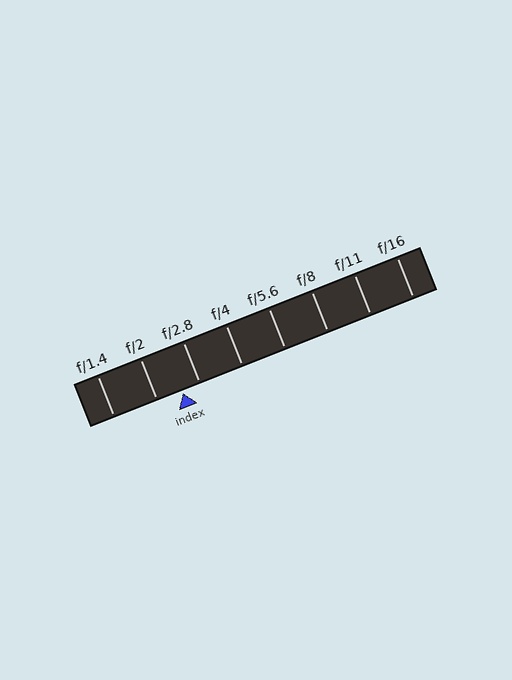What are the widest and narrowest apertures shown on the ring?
The widest aperture shown is f/1.4 and the narrowest is f/16.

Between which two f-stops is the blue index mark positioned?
The index mark is between f/2 and f/2.8.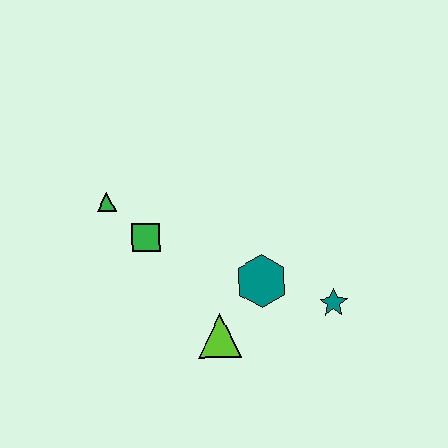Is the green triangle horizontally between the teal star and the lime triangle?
No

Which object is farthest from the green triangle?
The teal star is farthest from the green triangle.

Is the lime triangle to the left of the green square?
No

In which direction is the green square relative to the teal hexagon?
The green square is to the left of the teal hexagon.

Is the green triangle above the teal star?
Yes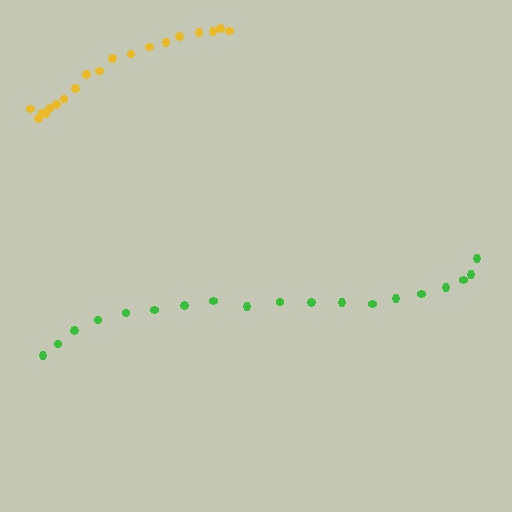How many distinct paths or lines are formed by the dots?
There are 2 distinct paths.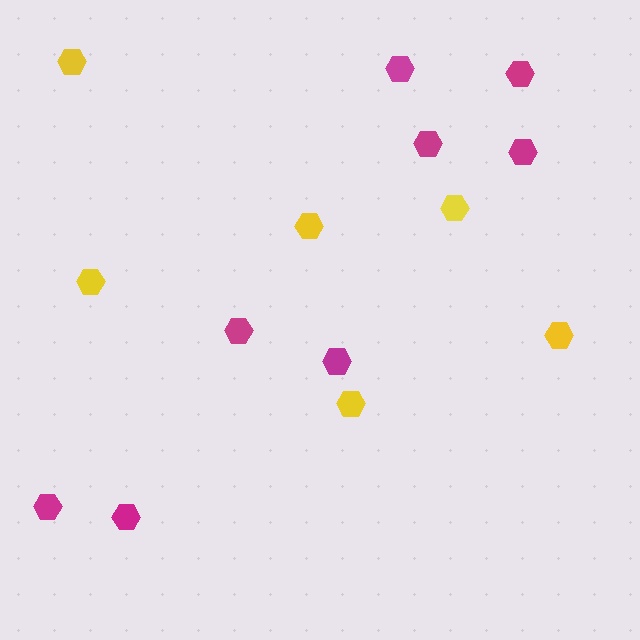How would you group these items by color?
There are 2 groups: one group of yellow hexagons (6) and one group of magenta hexagons (8).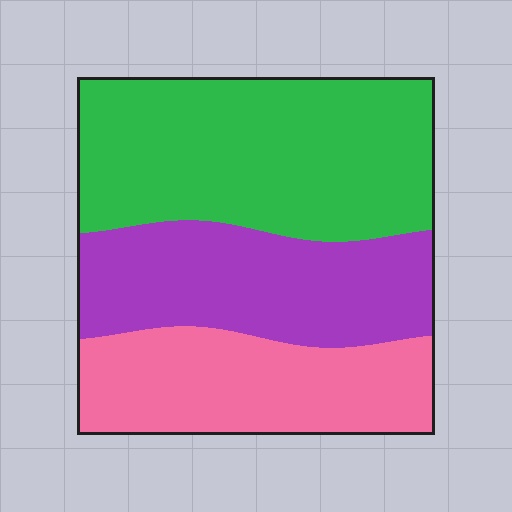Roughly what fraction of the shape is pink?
Pink takes up about one quarter (1/4) of the shape.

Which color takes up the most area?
Green, at roughly 45%.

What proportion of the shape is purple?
Purple covers around 30% of the shape.